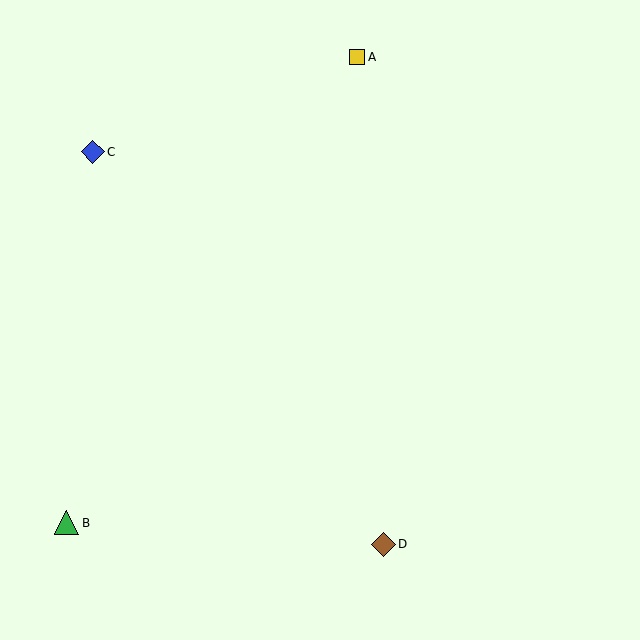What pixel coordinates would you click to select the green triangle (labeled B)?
Click at (67, 523) to select the green triangle B.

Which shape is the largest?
The brown diamond (labeled D) is the largest.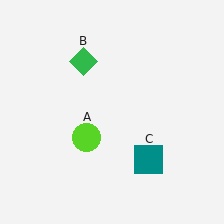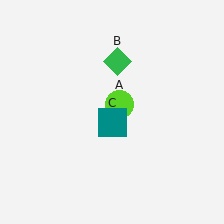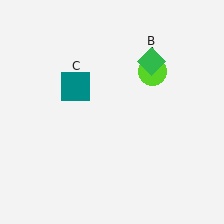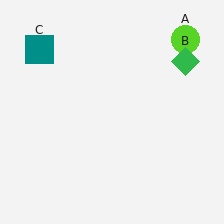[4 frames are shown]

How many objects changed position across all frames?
3 objects changed position: lime circle (object A), green diamond (object B), teal square (object C).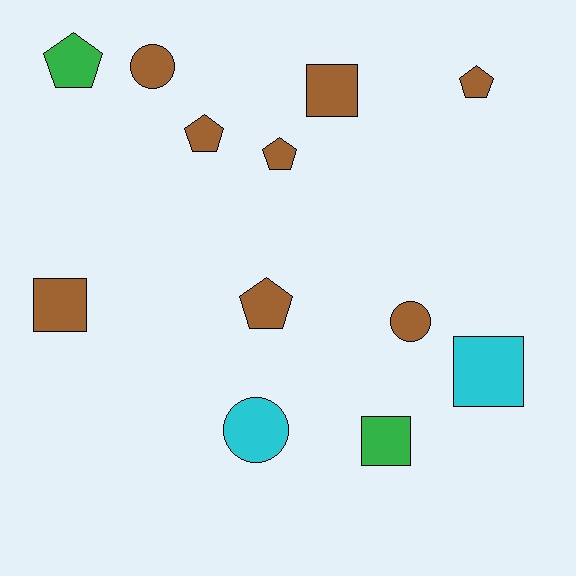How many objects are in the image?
There are 12 objects.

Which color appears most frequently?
Brown, with 8 objects.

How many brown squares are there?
There are 2 brown squares.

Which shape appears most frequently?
Pentagon, with 5 objects.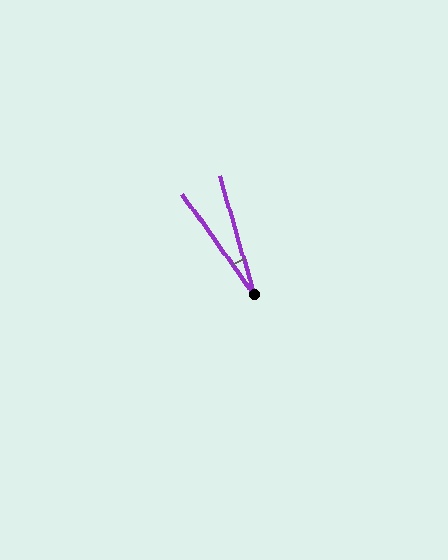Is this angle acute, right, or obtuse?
It is acute.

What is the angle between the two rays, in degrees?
Approximately 20 degrees.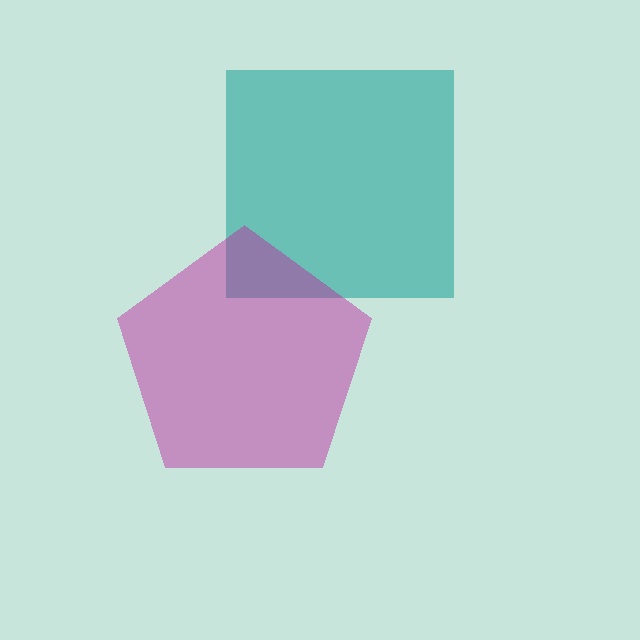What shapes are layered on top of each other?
The layered shapes are: a teal square, a magenta pentagon.